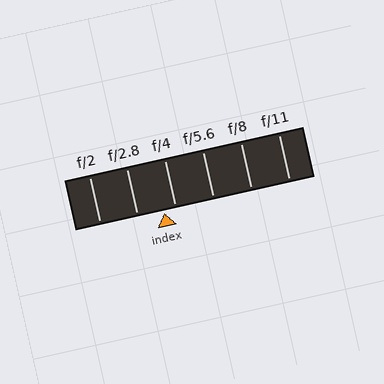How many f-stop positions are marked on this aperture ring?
There are 6 f-stop positions marked.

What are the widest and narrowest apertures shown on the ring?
The widest aperture shown is f/2 and the narrowest is f/11.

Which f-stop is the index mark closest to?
The index mark is closest to f/4.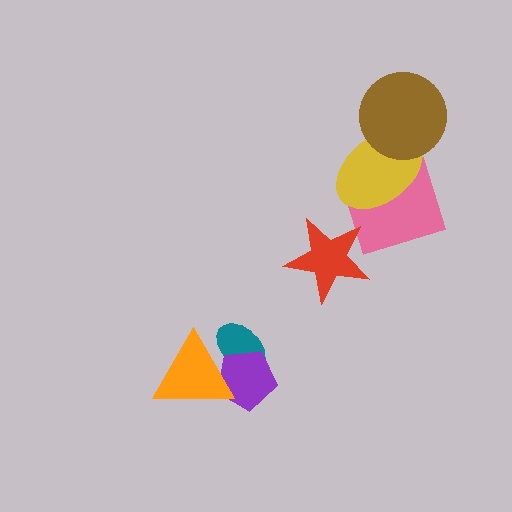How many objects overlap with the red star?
0 objects overlap with the red star.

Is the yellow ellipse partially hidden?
Yes, it is partially covered by another shape.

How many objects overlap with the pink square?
1 object overlaps with the pink square.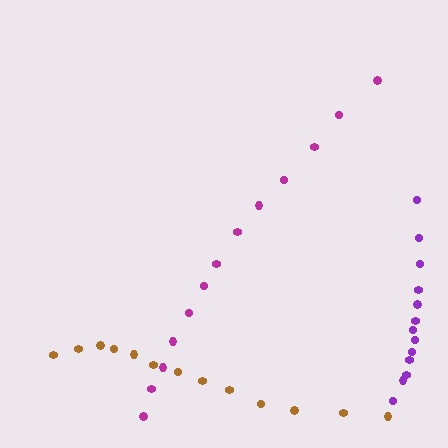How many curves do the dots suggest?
There are 3 distinct paths.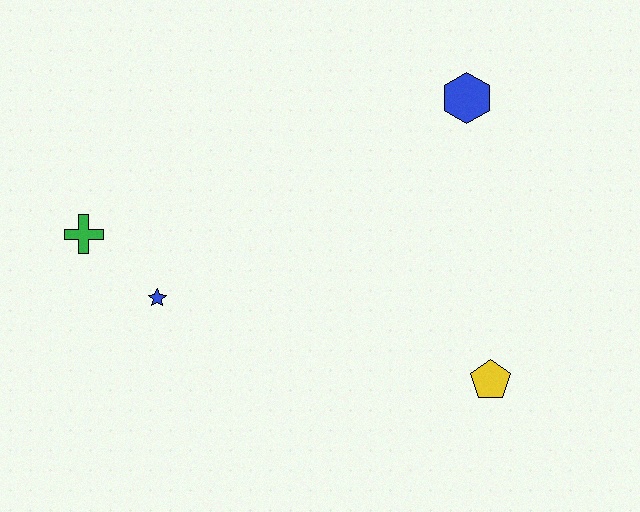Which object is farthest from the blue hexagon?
The green cross is farthest from the blue hexagon.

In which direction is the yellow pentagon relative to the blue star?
The yellow pentagon is to the right of the blue star.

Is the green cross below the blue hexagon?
Yes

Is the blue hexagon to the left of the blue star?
No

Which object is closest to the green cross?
The blue star is closest to the green cross.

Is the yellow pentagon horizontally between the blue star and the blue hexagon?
No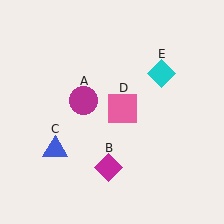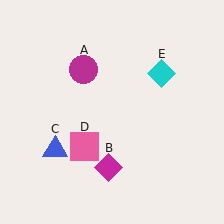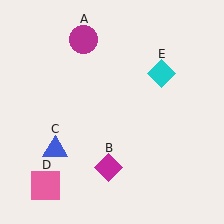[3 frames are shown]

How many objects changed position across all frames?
2 objects changed position: magenta circle (object A), pink square (object D).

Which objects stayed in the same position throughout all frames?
Magenta diamond (object B) and blue triangle (object C) and cyan diamond (object E) remained stationary.